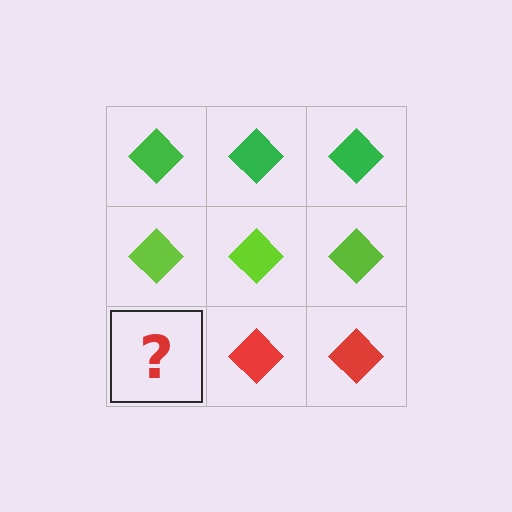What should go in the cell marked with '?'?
The missing cell should contain a red diamond.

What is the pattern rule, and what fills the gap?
The rule is that each row has a consistent color. The gap should be filled with a red diamond.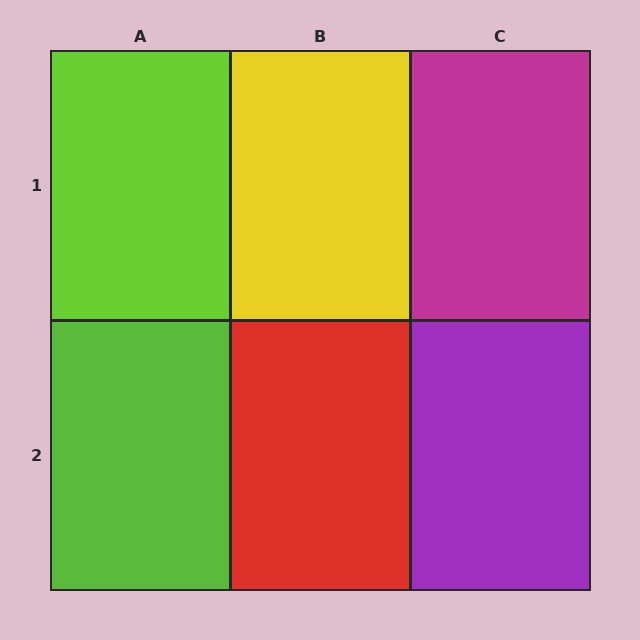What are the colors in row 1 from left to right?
Lime, yellow, magenta.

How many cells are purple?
1 cell is purple.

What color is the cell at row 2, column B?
Red.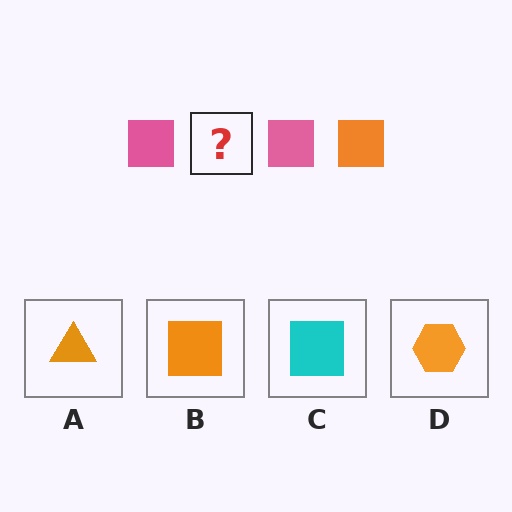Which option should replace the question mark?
Option B.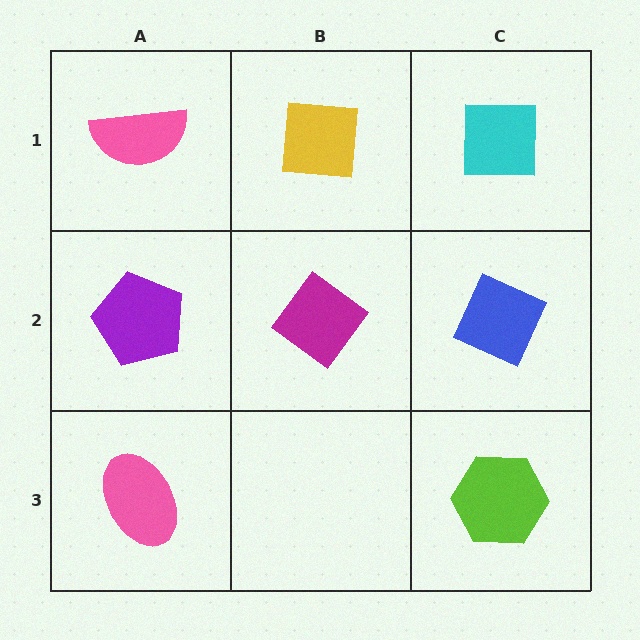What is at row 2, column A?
A purple pentagon.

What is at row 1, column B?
A yellow square.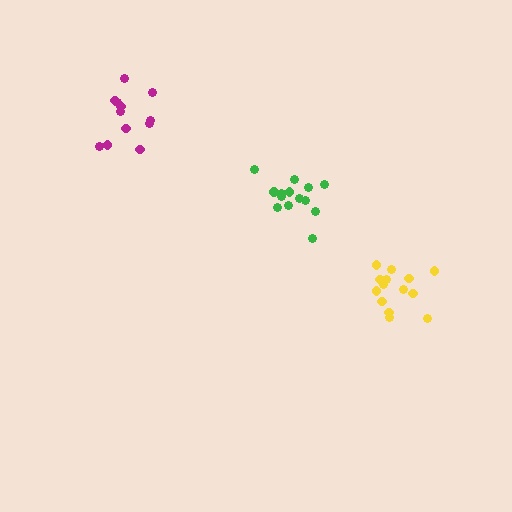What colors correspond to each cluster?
The clusters are colored: yellow, magenta, green.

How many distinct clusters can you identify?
There are 3 distinct clusters.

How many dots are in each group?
Group 1: 14 dots, Group 2: 12 dots, Group 3: 14 dots (40 total).